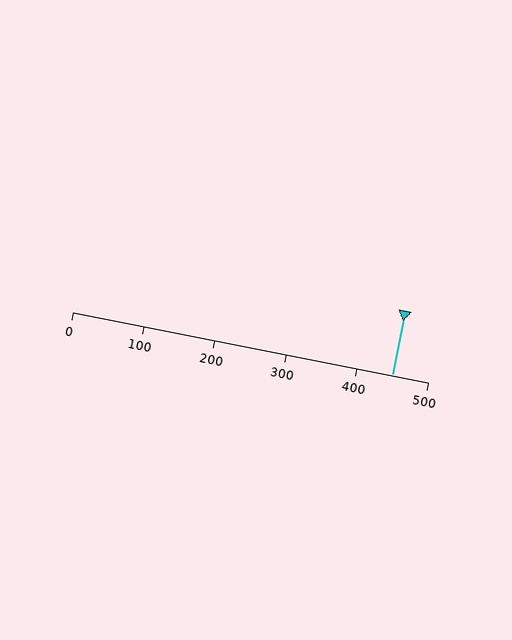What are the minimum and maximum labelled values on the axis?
The axis runs from 0 to 500.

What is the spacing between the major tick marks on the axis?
The major ticks are spaced 100 apart.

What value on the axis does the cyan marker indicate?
The marker indicates approximately 450.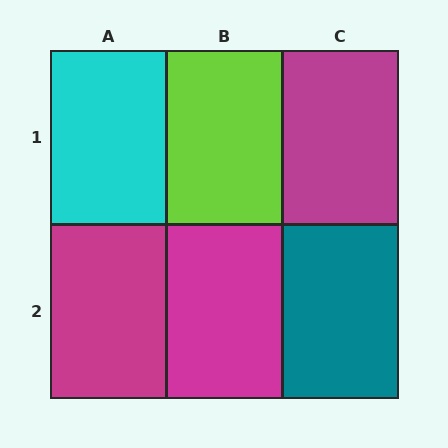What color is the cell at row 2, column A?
Magenta.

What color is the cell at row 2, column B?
Magenta.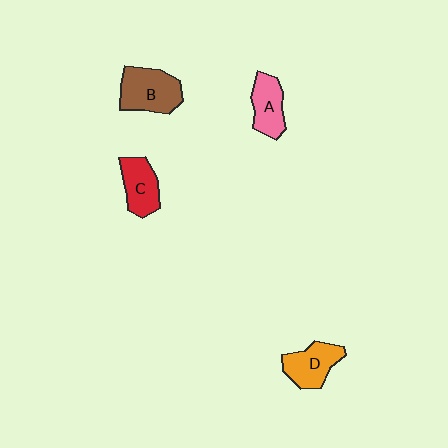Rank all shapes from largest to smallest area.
From largest to smallest: B (brown), D (orange), C (red), A (pink).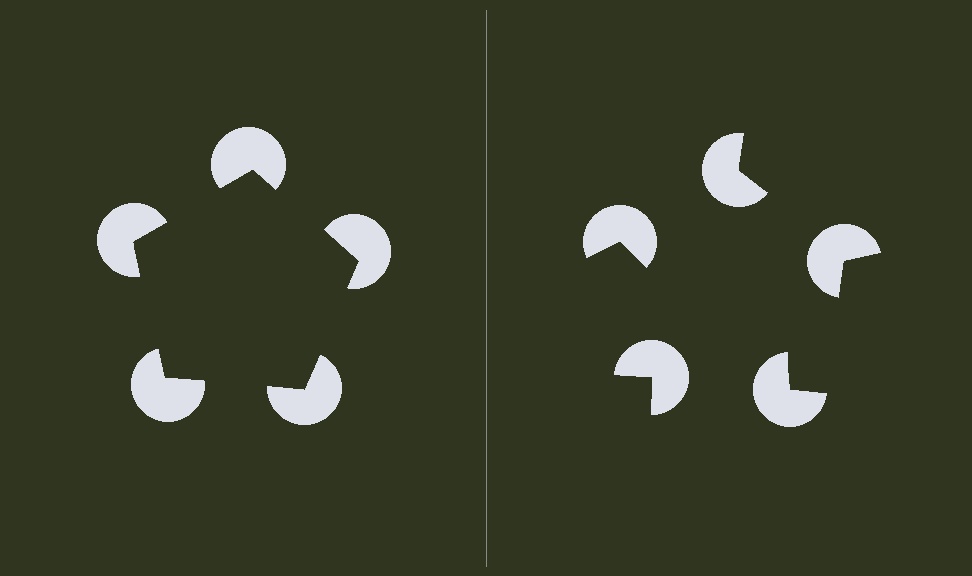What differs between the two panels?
The pac-man discs are positioned identically on both sides; only the wedge orientations differ. On the left they align to a pentagon; on the right they are misaligned.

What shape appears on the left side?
An illusory pentagon.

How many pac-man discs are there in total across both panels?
10 — 5 on each side.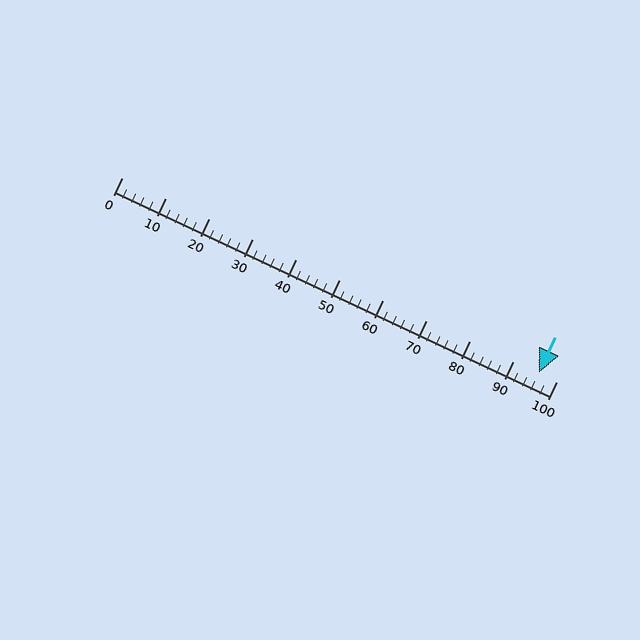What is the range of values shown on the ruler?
The ruler shows values from 0 to 100.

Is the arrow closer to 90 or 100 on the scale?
The arrow is closer to 100.